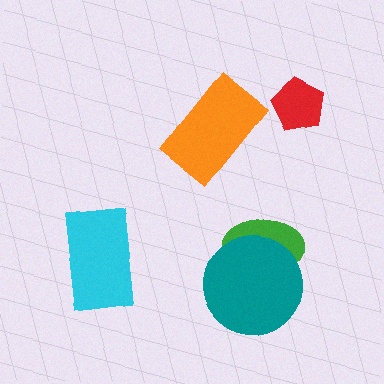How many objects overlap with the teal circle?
1 object overlaps with the teal circle.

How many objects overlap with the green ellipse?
1 object overlaps with the green ellipse.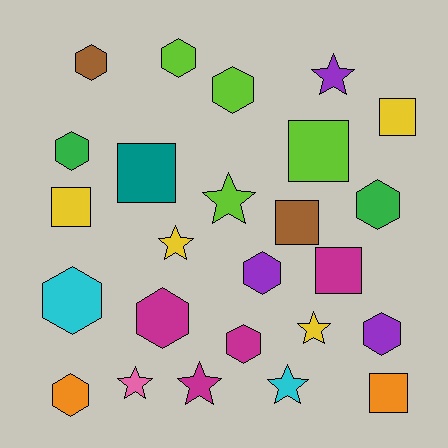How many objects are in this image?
There are 25 objects.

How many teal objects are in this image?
There is 1 teal object.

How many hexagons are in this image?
There are 11 hexagons.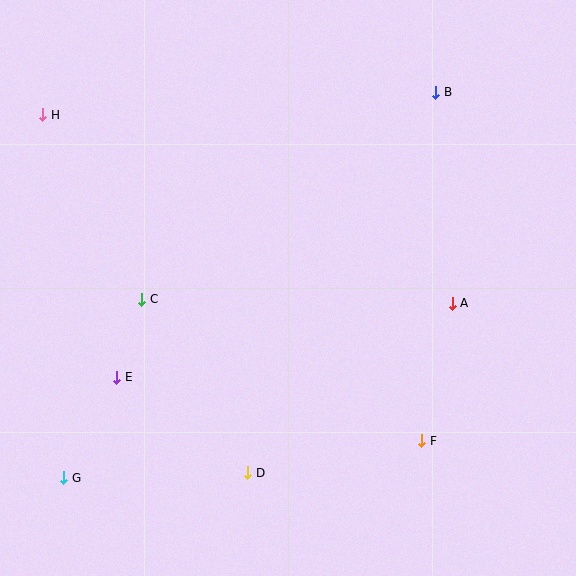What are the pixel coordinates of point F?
Point F is at (422, 441).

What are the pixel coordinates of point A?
Point A is at (452, 303).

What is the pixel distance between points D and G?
The distance between D and G is 184 pixels.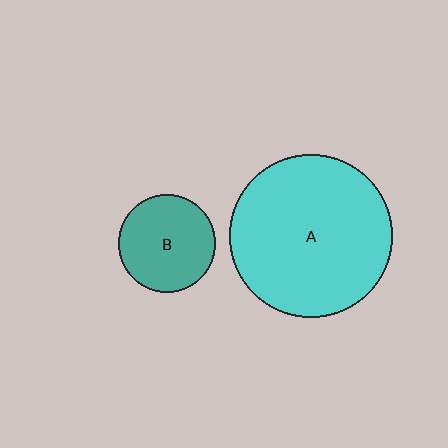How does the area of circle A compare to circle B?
Approximately 2.8 times.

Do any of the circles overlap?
No, none of the circles overlap.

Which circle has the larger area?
Circle A (cyan).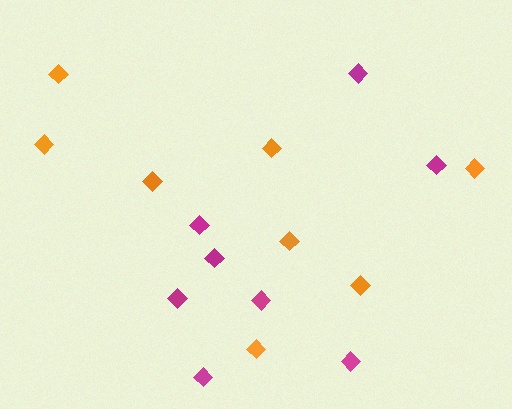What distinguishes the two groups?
There are 2 groups: one group of orange diamonds (8) and one group of magenta diamonds (8).